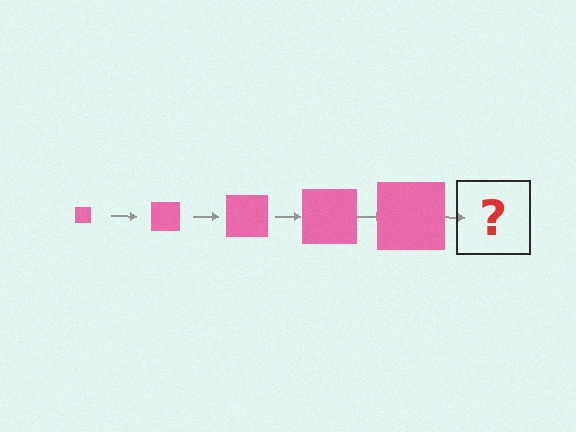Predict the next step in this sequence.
The next step is a pink square, larger than the previous one.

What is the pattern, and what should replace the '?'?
The pattern is that the square gets progressively larger each step. The '?' should be a pink square, larger than the previous one.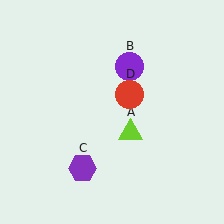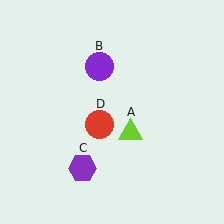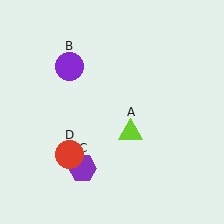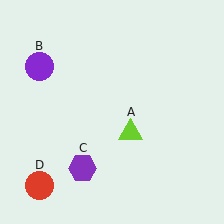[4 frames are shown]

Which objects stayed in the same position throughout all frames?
Lime triangle (object A) and purple hexagon (object C) remained stationary.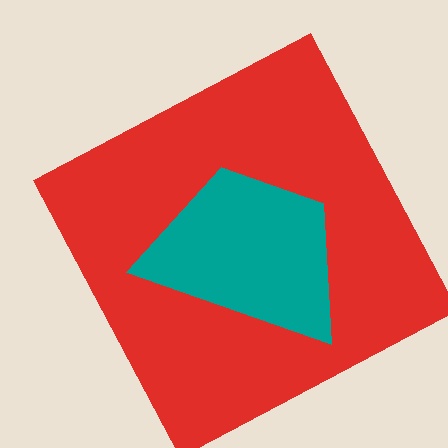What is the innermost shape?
The teal trapezoid.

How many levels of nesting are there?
2.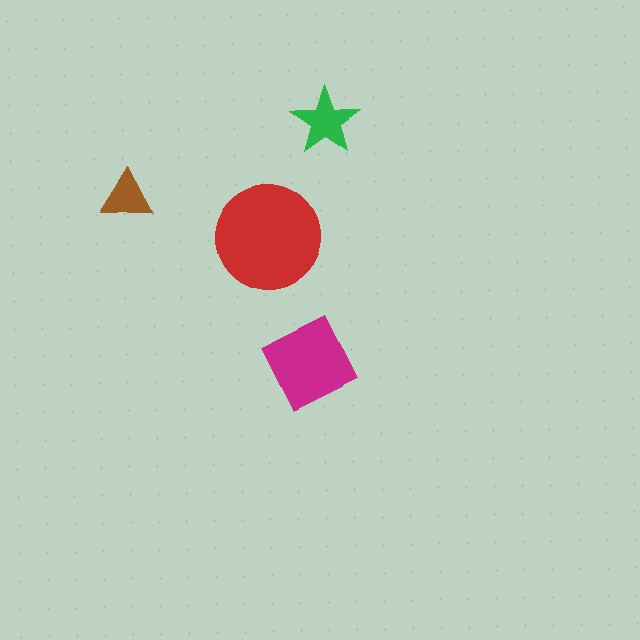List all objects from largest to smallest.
The red circle, the magenta square, the green star, the brown triangle.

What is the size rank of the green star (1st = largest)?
3rd.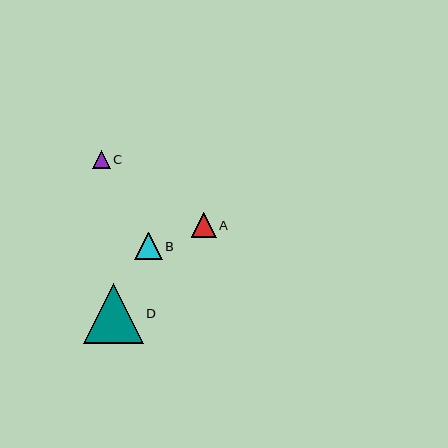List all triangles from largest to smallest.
From largest to smallest: D, B, A, C.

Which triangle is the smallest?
Triangle C is the smallest with a size of approximately 18 pixels.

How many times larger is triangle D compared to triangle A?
Triangle D is approximately 2.4 times the size of triangle A.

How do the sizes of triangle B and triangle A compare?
Triangle B and triangle A are approximately the same size.